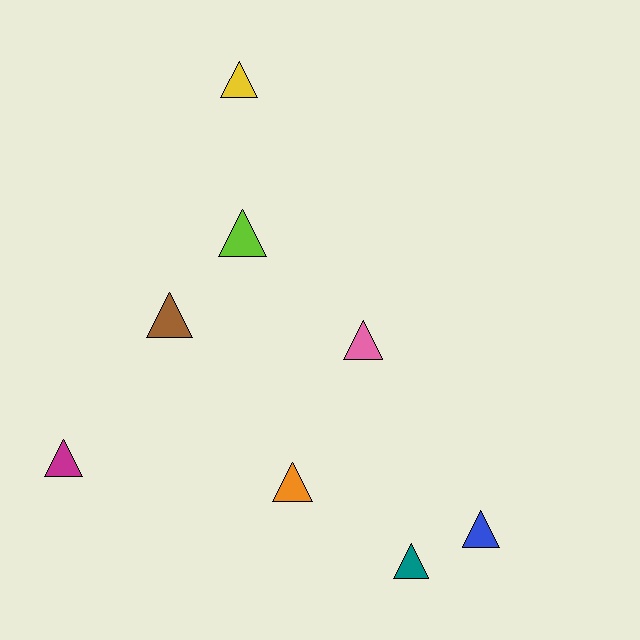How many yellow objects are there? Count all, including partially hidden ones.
There is 1 yellow object.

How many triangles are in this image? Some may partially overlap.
There are 8 triangles.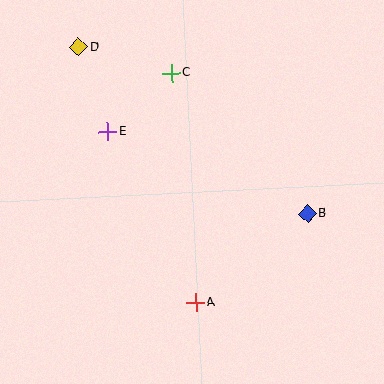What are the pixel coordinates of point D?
Point D is at (78, 47).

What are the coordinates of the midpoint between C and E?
The midpoint between C and E is at (139, 103).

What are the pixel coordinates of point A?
Point A is at (196, 303).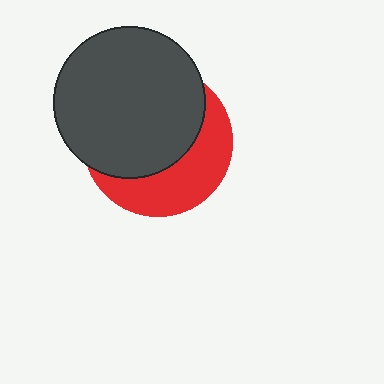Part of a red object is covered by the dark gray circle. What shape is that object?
It is a circle.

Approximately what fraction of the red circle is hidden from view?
Roughly 61% of the red circle is hidden behind the dark gray circle.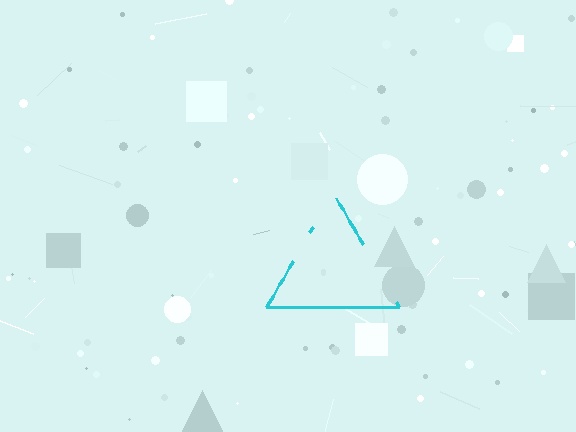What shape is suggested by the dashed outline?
The dashed outline suggests a triangle.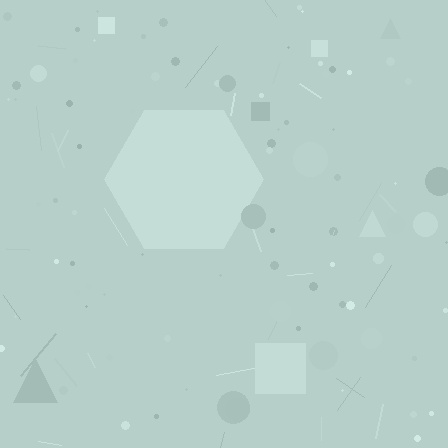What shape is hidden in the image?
A hexagon is hidden in the image.